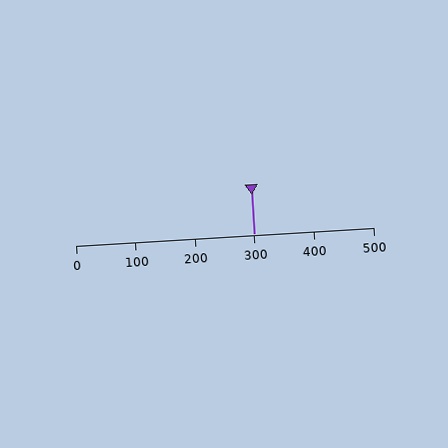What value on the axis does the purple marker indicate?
The marker indicates approximately 300.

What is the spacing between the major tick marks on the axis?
The major ticks are spaced 100 apart.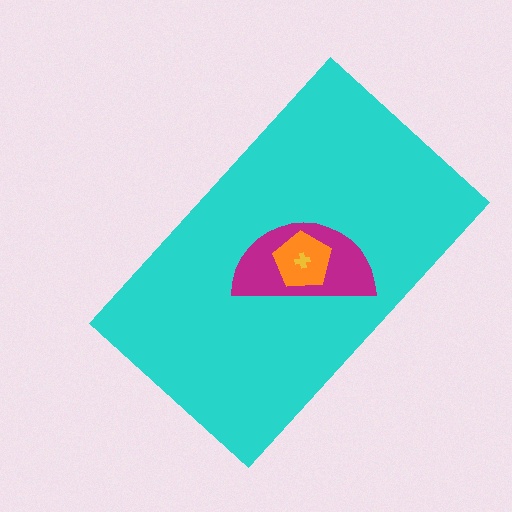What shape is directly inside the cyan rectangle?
The magenta semicircle.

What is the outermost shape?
The cyan rectangle.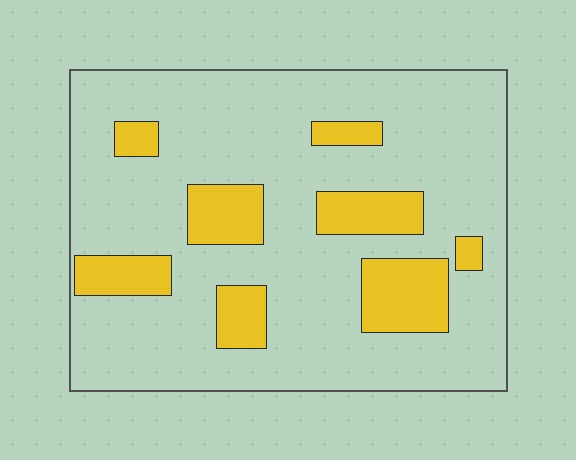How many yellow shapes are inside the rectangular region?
8.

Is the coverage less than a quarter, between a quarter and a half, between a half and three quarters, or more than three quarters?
Less than a quarter.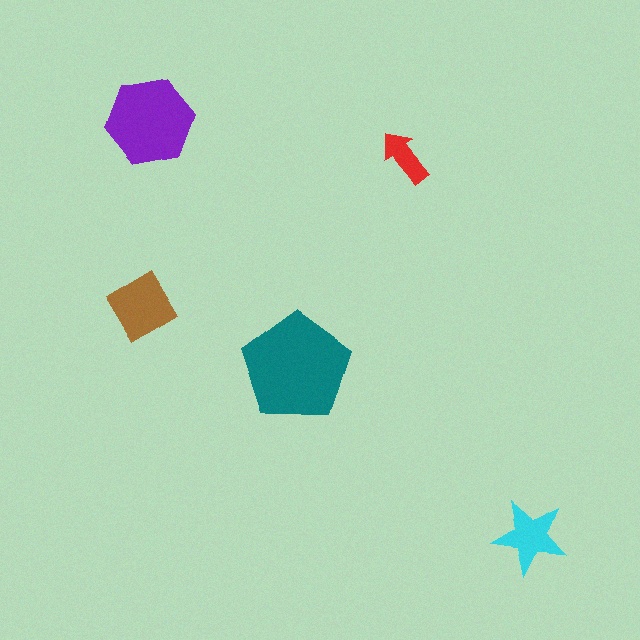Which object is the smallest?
The red arrow.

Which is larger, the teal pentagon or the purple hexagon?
The teal pentagon.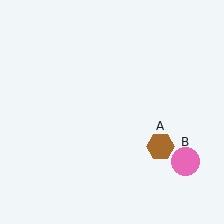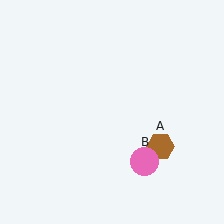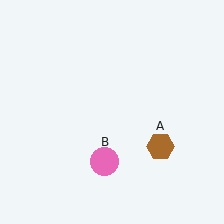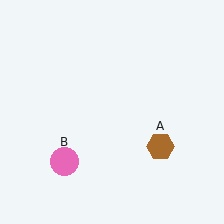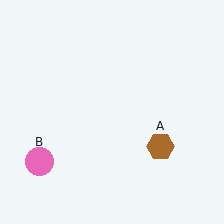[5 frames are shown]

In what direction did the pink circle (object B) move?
The pink circle (object B) moved left.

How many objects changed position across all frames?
1 object changed position: pink circle (object B).